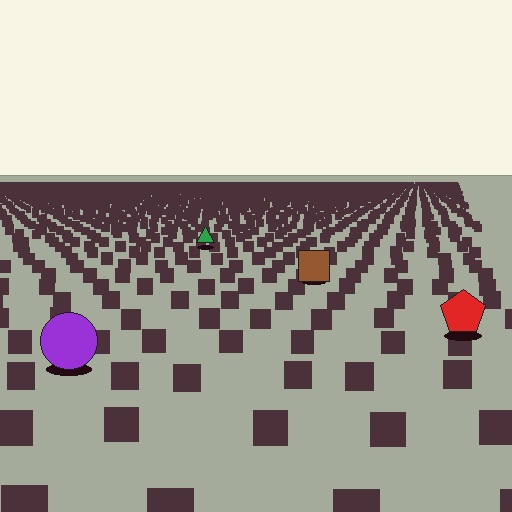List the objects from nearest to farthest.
From nearest to farthest: the purple circle, the red pentagon, the brown square, the green triangle.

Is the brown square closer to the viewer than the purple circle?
No. The purple circle is closer — you can tell from the texture gradient: the ground texture is coarser near it.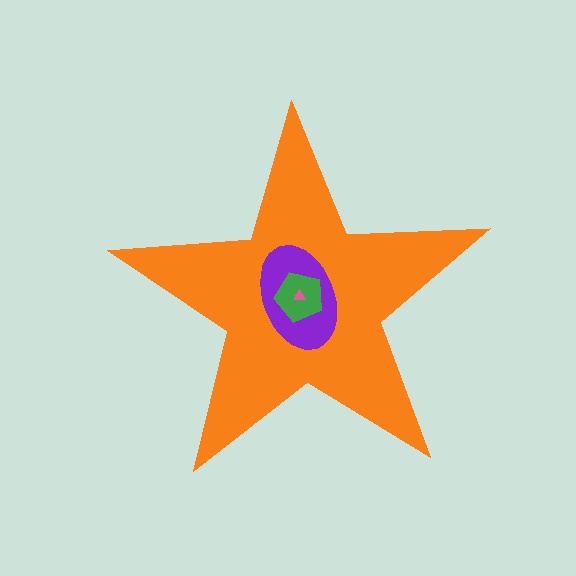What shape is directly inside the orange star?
The purple ellipse.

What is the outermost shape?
The orange star.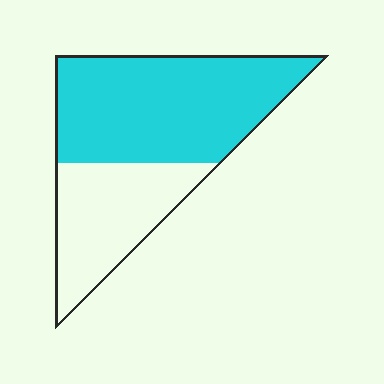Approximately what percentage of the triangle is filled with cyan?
Approximately 65%.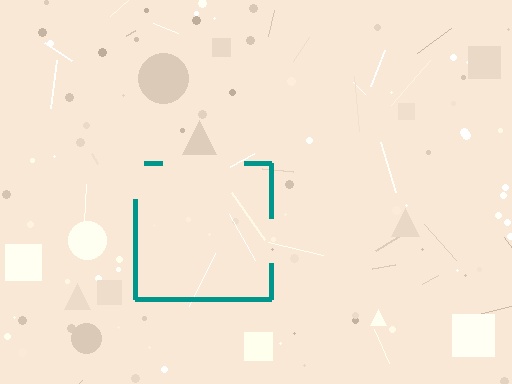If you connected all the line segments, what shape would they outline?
They would outline a square.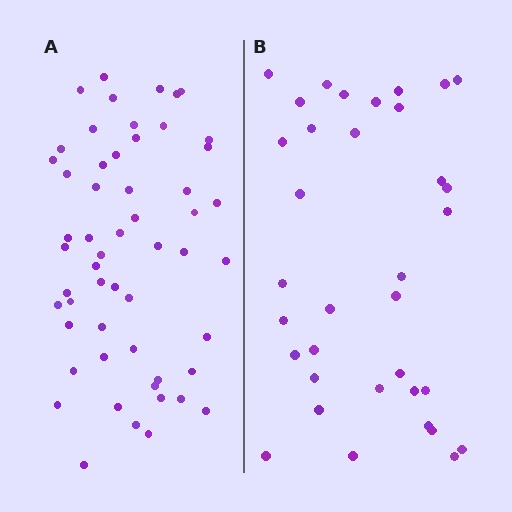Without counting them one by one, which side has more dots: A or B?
Region A (the left region) has more dots.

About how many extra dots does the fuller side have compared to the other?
Region A has approximately 20 more dots than region B.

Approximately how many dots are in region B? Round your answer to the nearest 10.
About 40 dots. (The exact count is 35, which rounds to 40.)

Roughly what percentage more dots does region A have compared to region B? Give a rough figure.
About 55% more.